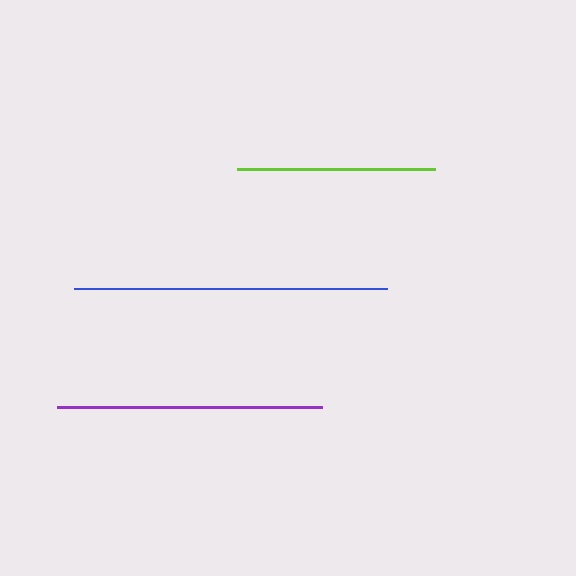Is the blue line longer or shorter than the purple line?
The blue line is longer than the purple line.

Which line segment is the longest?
The blue line is the longest at approximately 313 pixels.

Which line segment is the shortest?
The lime line is the shortest at approximately 199 pixels.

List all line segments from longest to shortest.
From longest to shortest: blue, purple, lime.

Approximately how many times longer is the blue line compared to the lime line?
The blue line is approximately 1.6 times the length of the lime line.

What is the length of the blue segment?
The blue segment is approximately 313 pixels long.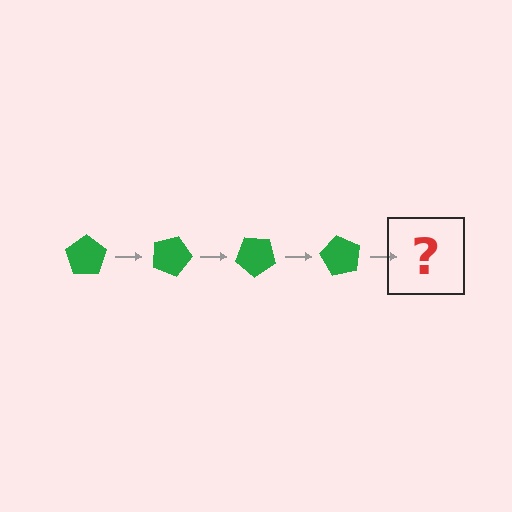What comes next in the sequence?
The next element should be a green pentagon rotated 80 degrees.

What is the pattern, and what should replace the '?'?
The pattern is that the pentagon rotates 20 degrees each step. The '?' should be a green pentagon rotated 80 degrees.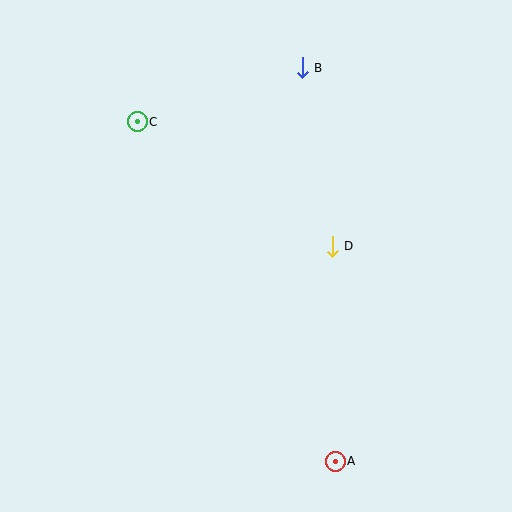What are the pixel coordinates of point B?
Point B is at (302, 68).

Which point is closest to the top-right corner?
Point B is closest to the top-right corner.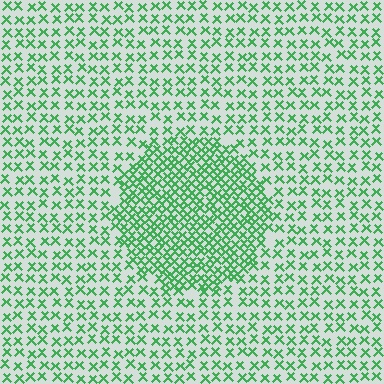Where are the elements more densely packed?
The elements are more densely packed inside the circle boundary.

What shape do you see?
I see a circle.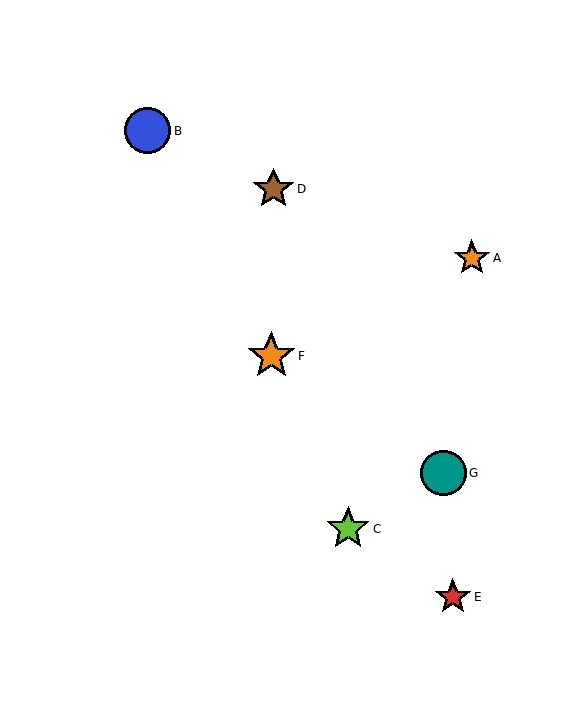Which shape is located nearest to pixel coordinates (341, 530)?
The lime star (labeled C) at (348, 529) is nearest to that location.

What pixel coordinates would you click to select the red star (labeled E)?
Click at (453, 597) to select the red star E.